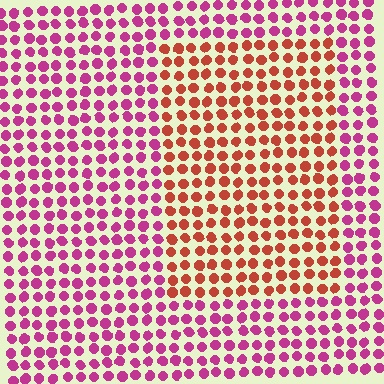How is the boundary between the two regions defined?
The boundary is defined purely by a slight shift in hue (about 45 degrees). Spacing, size, and orientation are identical on both sides.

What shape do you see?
I see a rectangle.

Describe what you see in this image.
The image is filled with small magenta elements in a uniform arrangement. A rectangle-shaped region is visible where the elements are tinted to a slightly different hue, forming a subtle color boundary.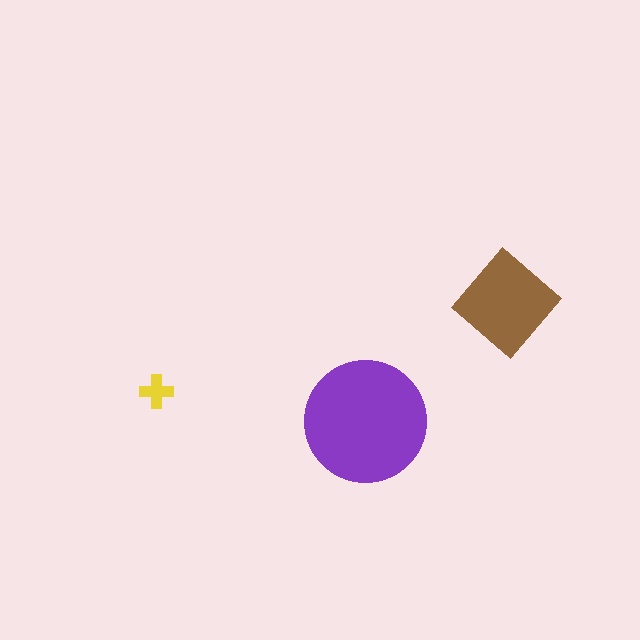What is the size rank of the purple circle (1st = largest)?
1st.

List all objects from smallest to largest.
The yellow cross, the brown diamond, the purple circle.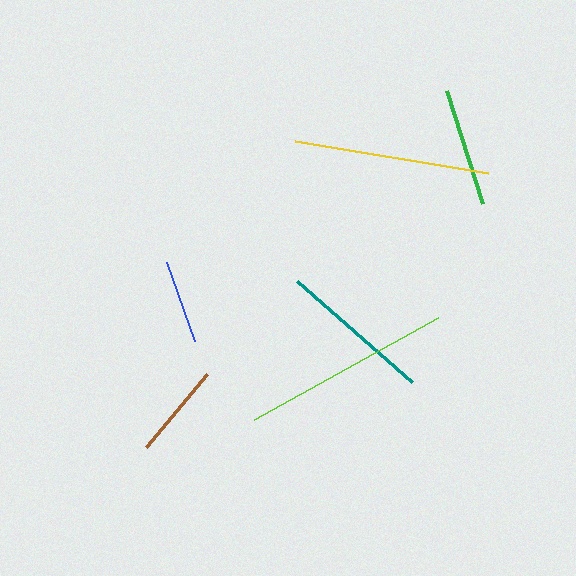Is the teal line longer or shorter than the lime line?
The lime line is longer than the teal line.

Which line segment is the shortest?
The blue line is the shortest at approximately 84 pixels.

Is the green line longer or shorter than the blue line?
The green line is longer than the blue line.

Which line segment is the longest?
The lime line is the longest at approximately 210 pixels.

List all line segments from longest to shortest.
From longest to shortest: lime, yellow, teal, green, brown, blue.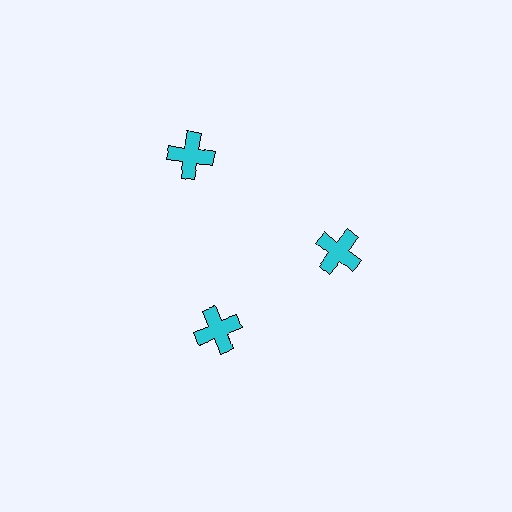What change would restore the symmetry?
The symmetry would be restored by moving it inward, back onto the ring so that all 3 crosses sit at equal angles and equal distance from the center.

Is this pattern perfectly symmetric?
No. The 3 cyan crosses are arranged in a ring, but one element near the 11 o'clock position is pushed outward from the center, breaking the 3-fold rotational symmetry.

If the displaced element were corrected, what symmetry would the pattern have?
It would have 3-fold rotational symmetry — the pattern would map onto itself every 120 degrees.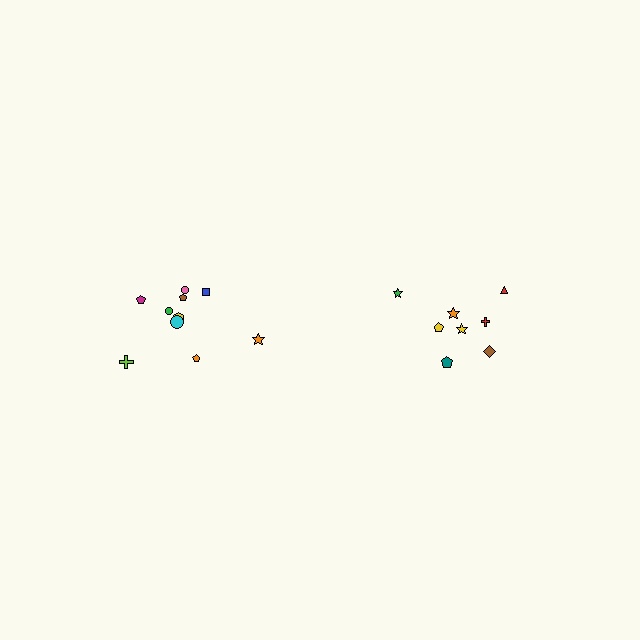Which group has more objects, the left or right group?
The left group.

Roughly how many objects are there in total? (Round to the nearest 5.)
Roughly 20 objects in total.